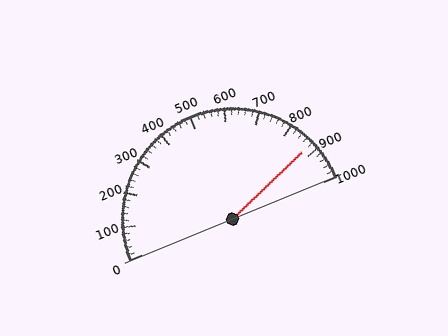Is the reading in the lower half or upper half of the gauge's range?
The reading is in the upper half of the range (0 to 1000).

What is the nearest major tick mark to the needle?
The nearest major tick mark is 900.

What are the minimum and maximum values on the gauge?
The gauge ranges from 0 to 1000.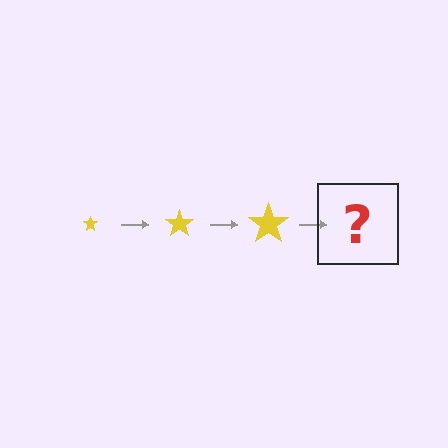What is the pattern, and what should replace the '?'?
The pattern is that the star gets progressively larger each step. The '?' should be a yellow star, larger than the previous one.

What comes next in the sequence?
The next element should be a yellow star, larger than the previous one.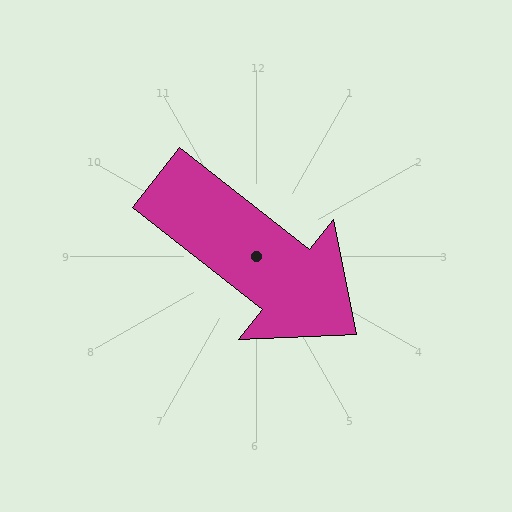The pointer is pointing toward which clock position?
Roughly 4 o'clock.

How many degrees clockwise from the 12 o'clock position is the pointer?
Approximately 128 degrees.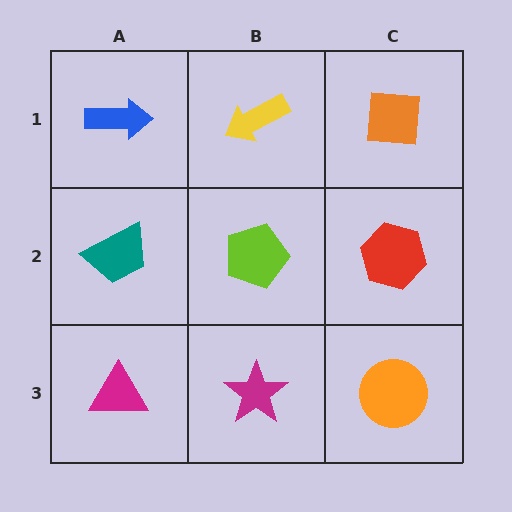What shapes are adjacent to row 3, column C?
A red hexagon (row 2, column C), a magenta star (row 3, column B).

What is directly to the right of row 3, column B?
An orange circle.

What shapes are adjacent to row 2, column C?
An orange square (row 1, column C), an orange circle (row 3, column C), a lime pentagon (row 2, column B).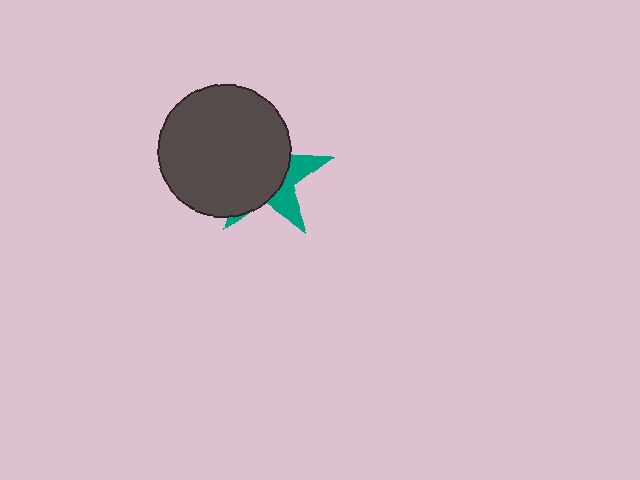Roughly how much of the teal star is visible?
A small part of it is visible (roughly 31%).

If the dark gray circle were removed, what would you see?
You would see the complete teal star.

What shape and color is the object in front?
The object in front is a dark gray circle.